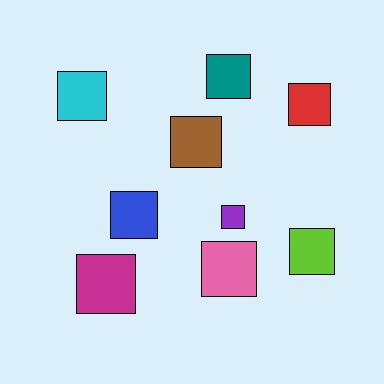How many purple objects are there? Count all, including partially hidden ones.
There is 1 purple object.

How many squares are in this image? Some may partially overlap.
There are 9 squares.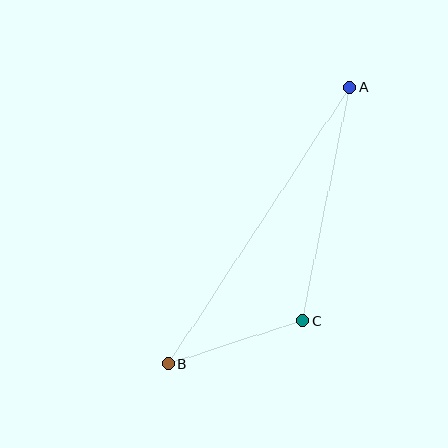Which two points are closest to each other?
Points B and C are closest to each other.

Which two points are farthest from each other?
Points A and B are farthest from each other.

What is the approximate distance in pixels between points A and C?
The distance between A and C is approximately 238 pixels.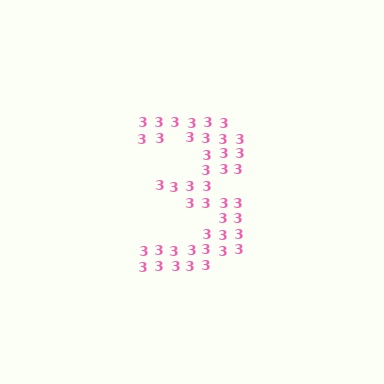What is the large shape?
The large shape is the digit 3.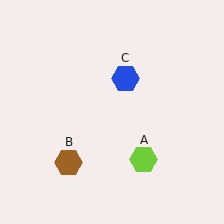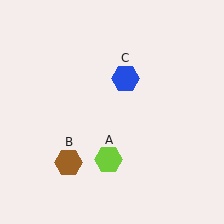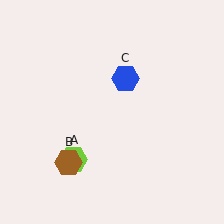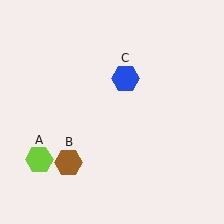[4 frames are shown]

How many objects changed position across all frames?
1 object changed position: lime hexagon (object A).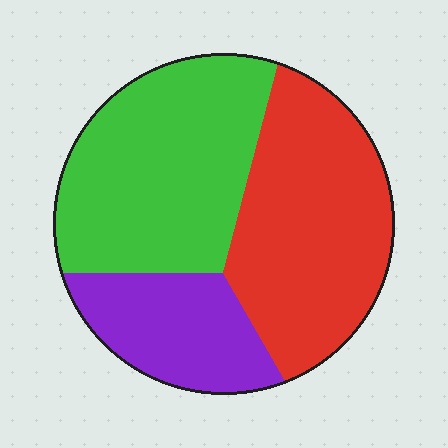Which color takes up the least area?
Purple, at roughly 20%.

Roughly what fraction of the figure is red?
Red covers 39% of the figure.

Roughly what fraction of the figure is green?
Green takes up between a quarter and a half of the figure.